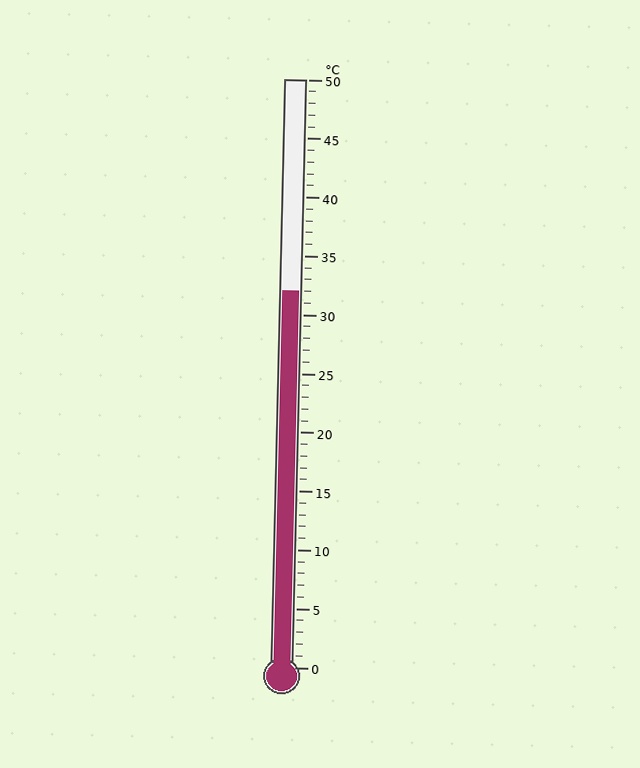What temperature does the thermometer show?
The thermometer shows approximately 32°C.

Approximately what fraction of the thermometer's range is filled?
The thermometer is filled to approximately 65% of its range.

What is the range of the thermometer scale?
The thermometer scale ranges from 0°C to 50°C.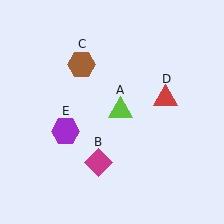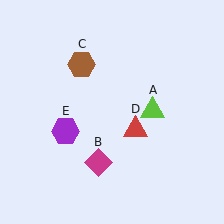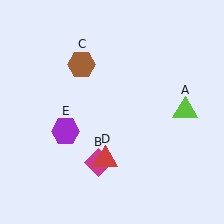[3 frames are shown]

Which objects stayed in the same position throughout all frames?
Magenta diamond (object B) and brown hexagon (object C) and purple hexagon (object E) remained stationary.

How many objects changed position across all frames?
2 objects changed position: lime triangle (object A), red triangle (object D).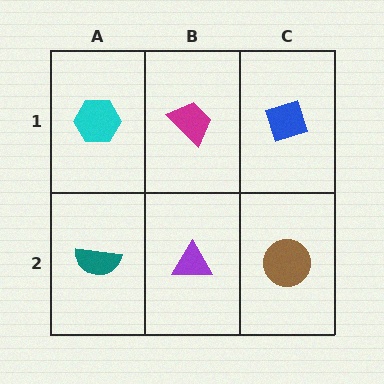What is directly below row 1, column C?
A brown circle.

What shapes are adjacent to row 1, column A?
A teal semicircle (row 2, column A), a magenta trapezoid (row 1, column B).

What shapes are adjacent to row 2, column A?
A cyan hexagon (row 1, column A), a purple triangle (row 2, column B).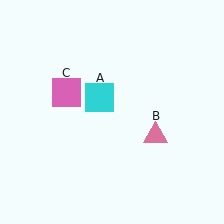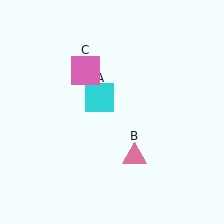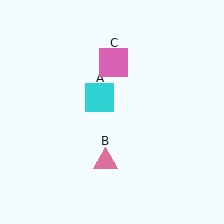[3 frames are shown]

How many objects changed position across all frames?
2 objects changed position: pink triangle (object B), pink square (object C).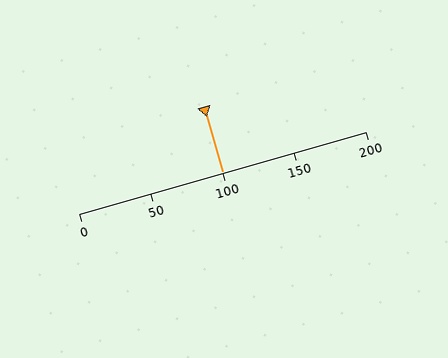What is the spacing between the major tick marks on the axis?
The major ticks are spaced 50 apart.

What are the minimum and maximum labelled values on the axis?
The axis runs from 0 to 200.